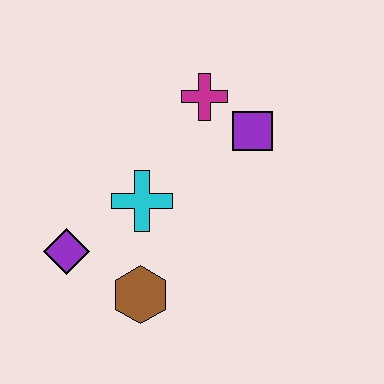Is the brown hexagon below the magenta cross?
Yes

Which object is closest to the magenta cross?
The purple square is closest to the magenta cross.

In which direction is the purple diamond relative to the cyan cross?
The purple diamond is to the left of the cyan cross.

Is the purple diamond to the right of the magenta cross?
No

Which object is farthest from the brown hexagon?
The magenta cross is farthest from the brown hexagon.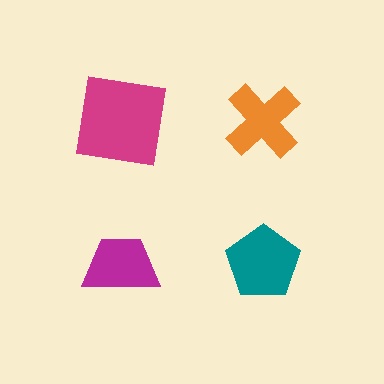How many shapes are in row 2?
2 shapes.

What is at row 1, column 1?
A magenta square.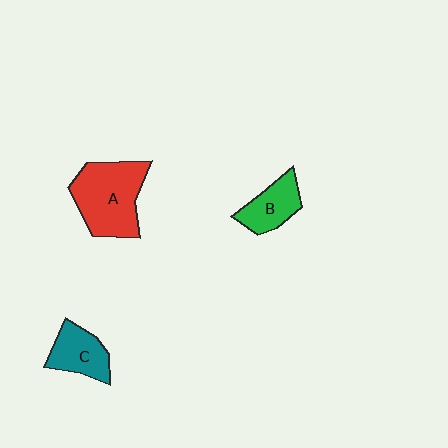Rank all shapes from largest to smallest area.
From largest to smallest: A (red), C (teal), B (green).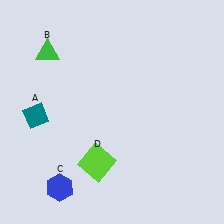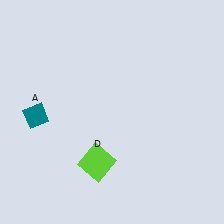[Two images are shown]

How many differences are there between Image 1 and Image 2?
There are 2 differences between the two images.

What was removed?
The green triangle (B), the blue hexagon (C) were removed in Image 2.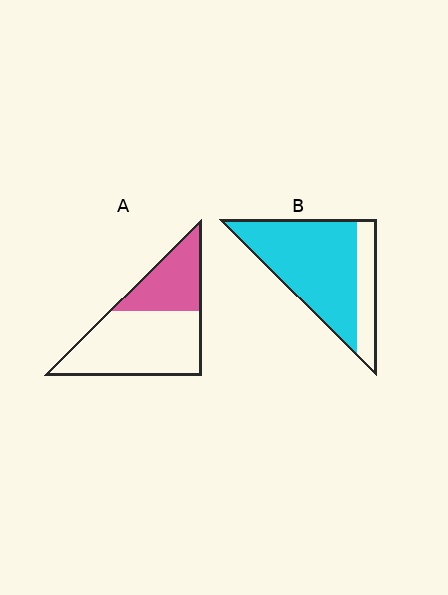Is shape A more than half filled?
No.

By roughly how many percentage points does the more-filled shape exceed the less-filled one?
By roughly 40 percentage points (B over A).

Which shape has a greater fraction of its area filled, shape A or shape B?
Shape B.